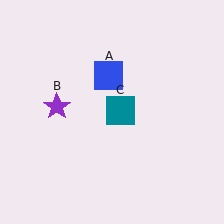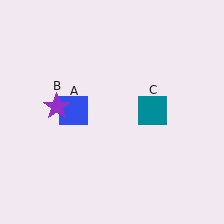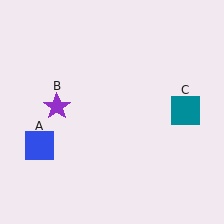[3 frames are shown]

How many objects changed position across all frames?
2 objects changed position: blue square (object A), teal square (object C).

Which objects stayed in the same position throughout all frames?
Purple star (object B) remained stationary.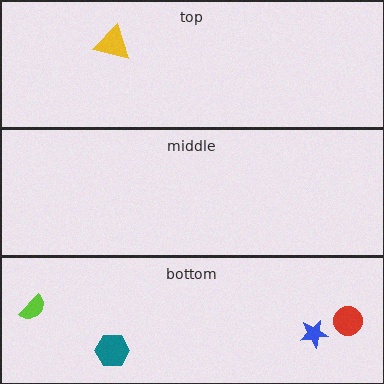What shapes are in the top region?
The yellow triangle.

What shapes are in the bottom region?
The blue star, the red circle, the teal hexagon, the lime semicircle.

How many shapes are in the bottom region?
4.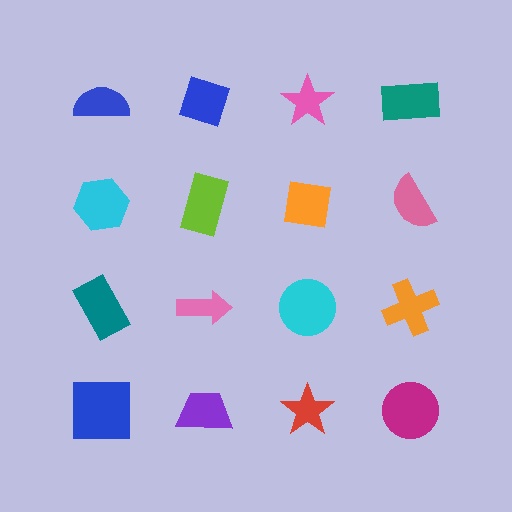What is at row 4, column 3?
A red star.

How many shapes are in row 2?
4 shapes.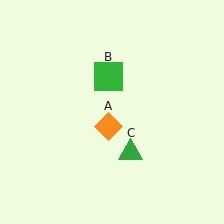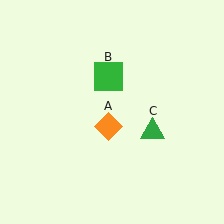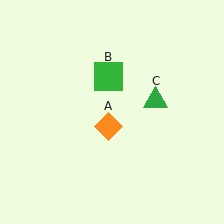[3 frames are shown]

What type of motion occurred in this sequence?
The green triangle (object C) rotated counterclockwise around the center of the scene.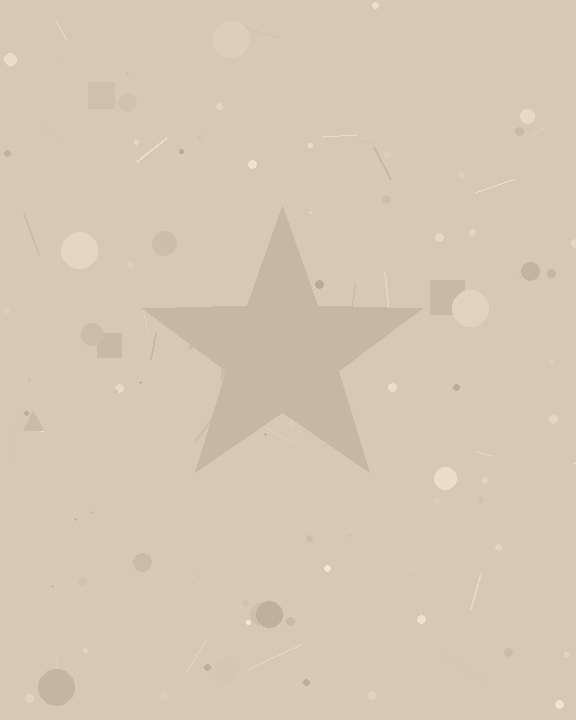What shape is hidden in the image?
A star is hidden in the image.